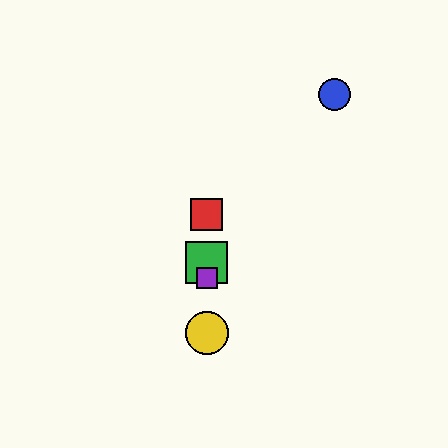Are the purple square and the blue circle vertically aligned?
No, the purple square is at x≈207 and the blue circle is at x≈335.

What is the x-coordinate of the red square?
The red square is at x≈207.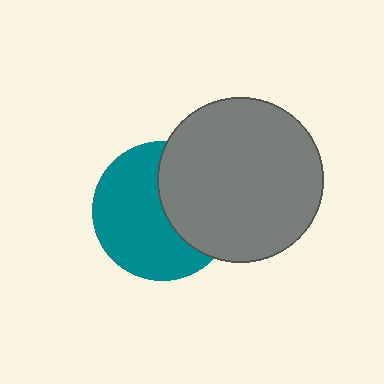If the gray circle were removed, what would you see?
You would see the complete teal circle.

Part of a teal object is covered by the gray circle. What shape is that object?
It is a circle.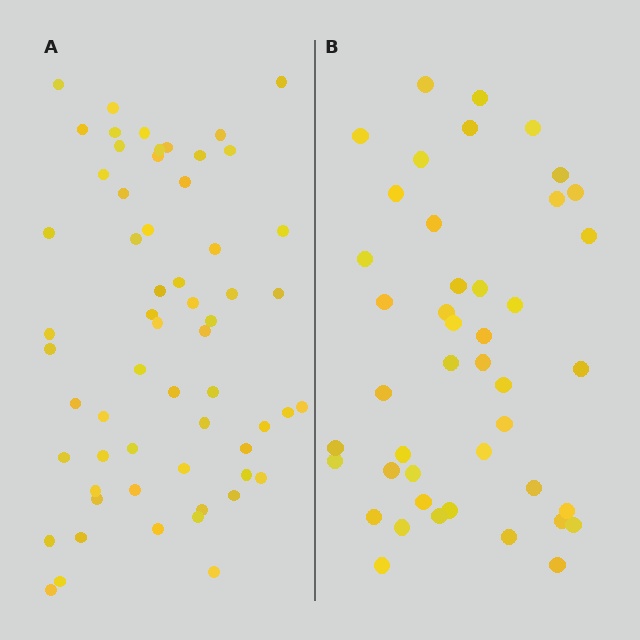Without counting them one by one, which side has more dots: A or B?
Region A (the left region) has more dots.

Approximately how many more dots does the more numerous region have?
Region A has approximately 15 more dots than region B.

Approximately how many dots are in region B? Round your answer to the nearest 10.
About 40 dots. (The exact count is 44, which rounds to 40.)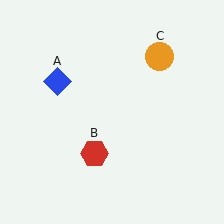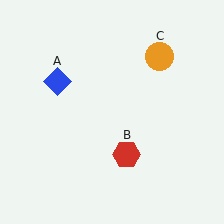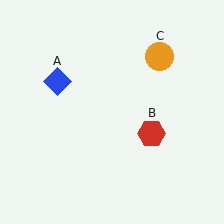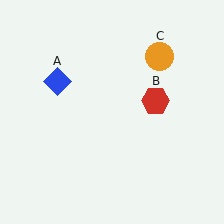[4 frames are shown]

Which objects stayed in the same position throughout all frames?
Blue diamond (object A) and orange circle (object C) remained stationary.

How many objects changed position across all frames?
1 object changed position: red hexagon (object B).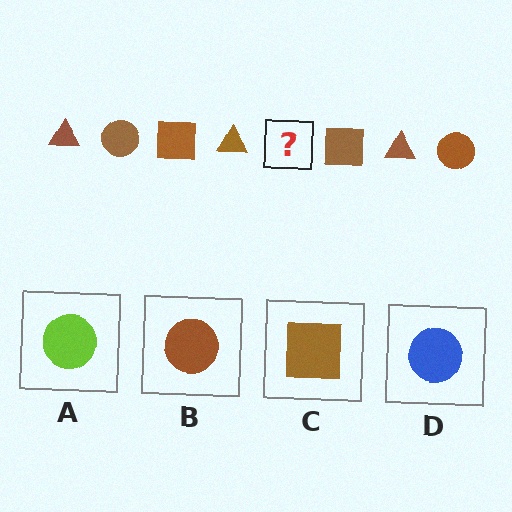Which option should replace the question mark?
Option B.